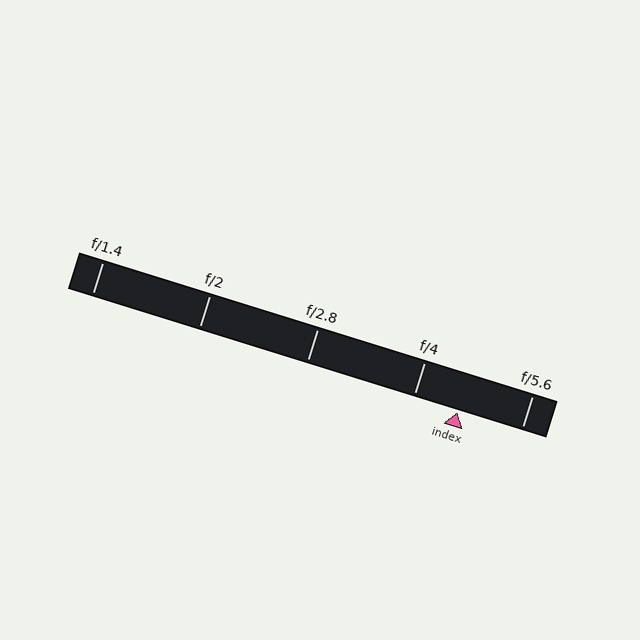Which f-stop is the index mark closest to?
The index mark is closest to f/4.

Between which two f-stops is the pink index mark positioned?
The index mark is between f/4 and f/5.6.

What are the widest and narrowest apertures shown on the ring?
The widest aperture shown is f/1.4 and the narrowest is f/5.6.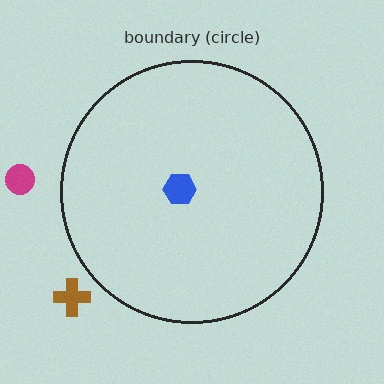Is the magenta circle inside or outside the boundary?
Outside.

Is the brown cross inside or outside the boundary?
Outside.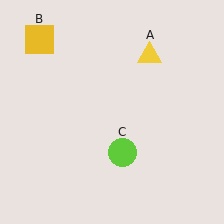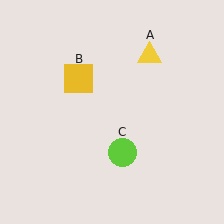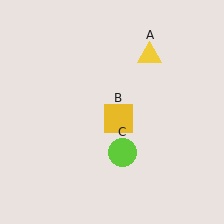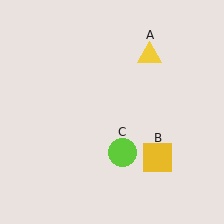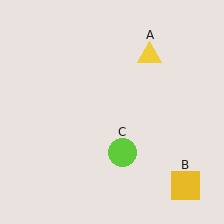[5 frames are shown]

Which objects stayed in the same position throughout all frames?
Yellow triangle (object A) and lime circle (object C) remained stationary.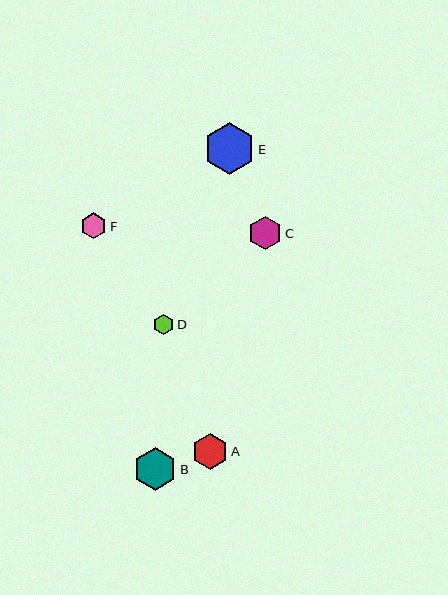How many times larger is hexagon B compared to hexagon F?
Hexagon B is approximately 1.7 times the size of hexagon F.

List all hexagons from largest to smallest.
From largest to smallest: E, B, A, C, F, D.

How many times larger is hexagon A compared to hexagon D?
Hexagon A is approximately 1.8 times the size of hexagon D.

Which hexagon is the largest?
Hexagon E is the largest with a size of approximately 52 pixels.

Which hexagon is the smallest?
Hexagon D is the smallest with a size of approximately 20 pixels.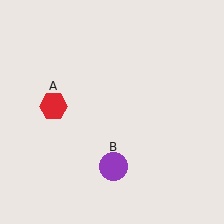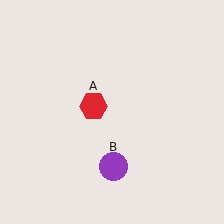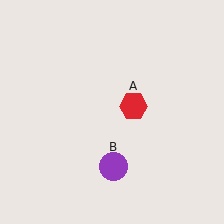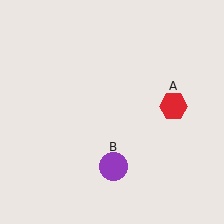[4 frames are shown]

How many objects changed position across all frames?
1 object changed position: red hexagon (object A).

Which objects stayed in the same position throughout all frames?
Purple circle (object B) remained stationary.